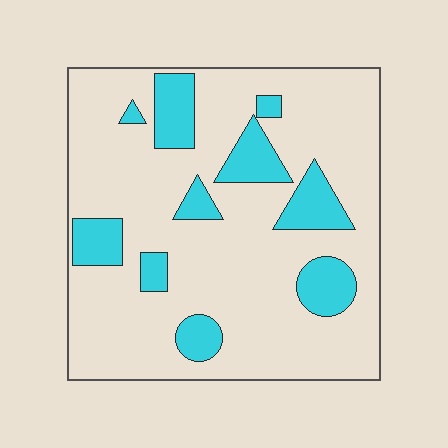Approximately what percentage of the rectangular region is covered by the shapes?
Approximately 20%.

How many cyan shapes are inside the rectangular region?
10.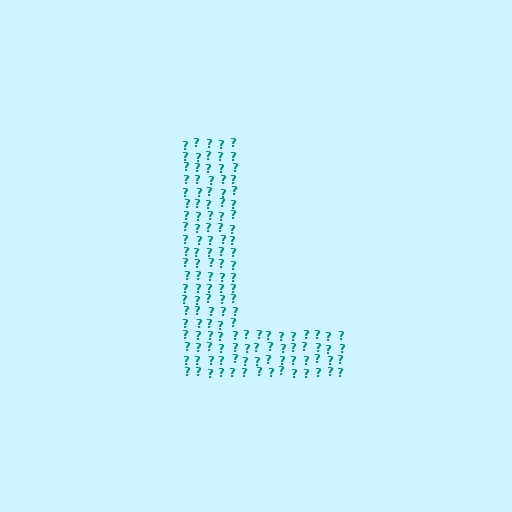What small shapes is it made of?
It is made of small question marks.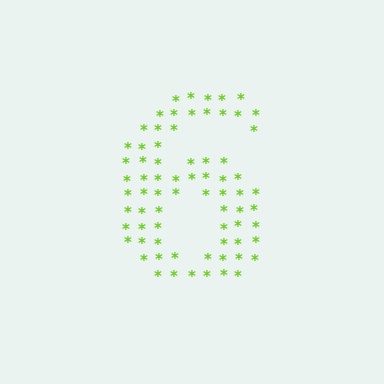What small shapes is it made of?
It is made of small asterisks.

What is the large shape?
The large shape is the digit 6.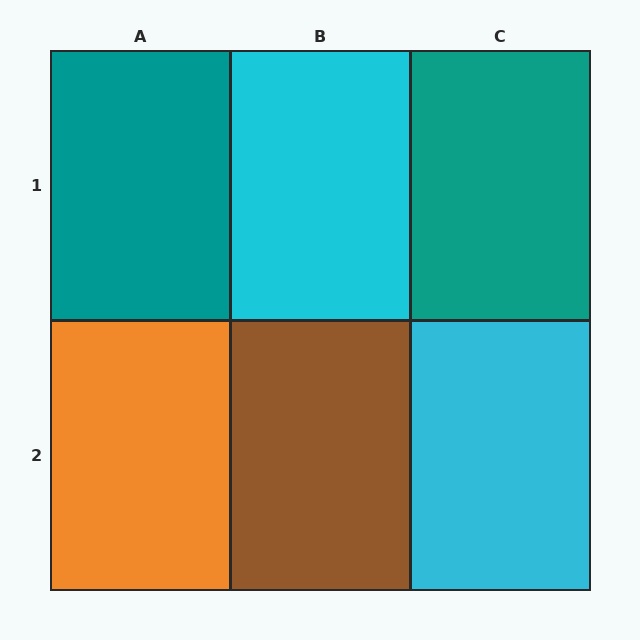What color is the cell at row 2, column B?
Brown.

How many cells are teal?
2 cells are teal.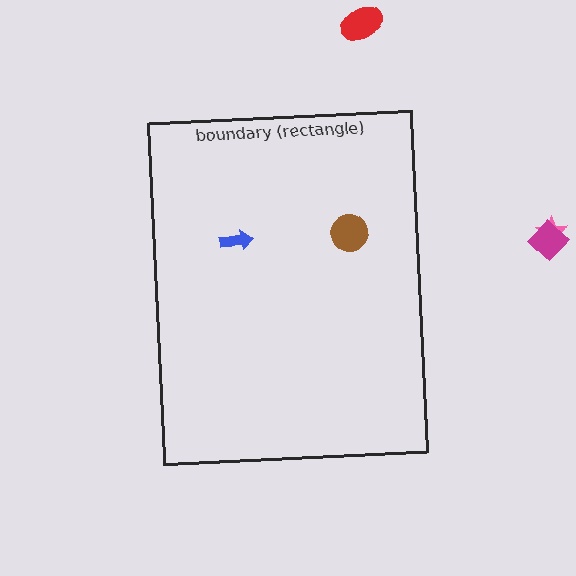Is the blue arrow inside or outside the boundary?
Inside.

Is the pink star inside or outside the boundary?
Outside.